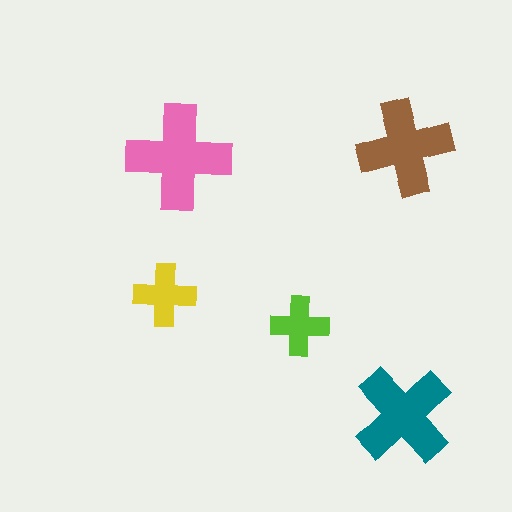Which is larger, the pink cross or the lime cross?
The pink one.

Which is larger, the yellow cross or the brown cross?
The brown one.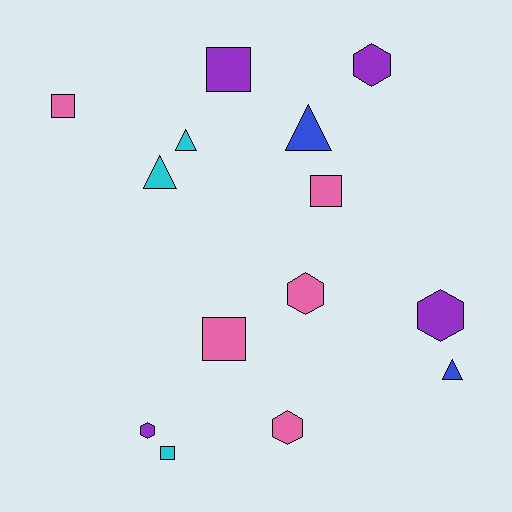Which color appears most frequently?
Pink, with 5 objects.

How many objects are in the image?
There are 14 objects.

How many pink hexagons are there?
There are 2 pink hexagons.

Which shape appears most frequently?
Square, with 5 objects.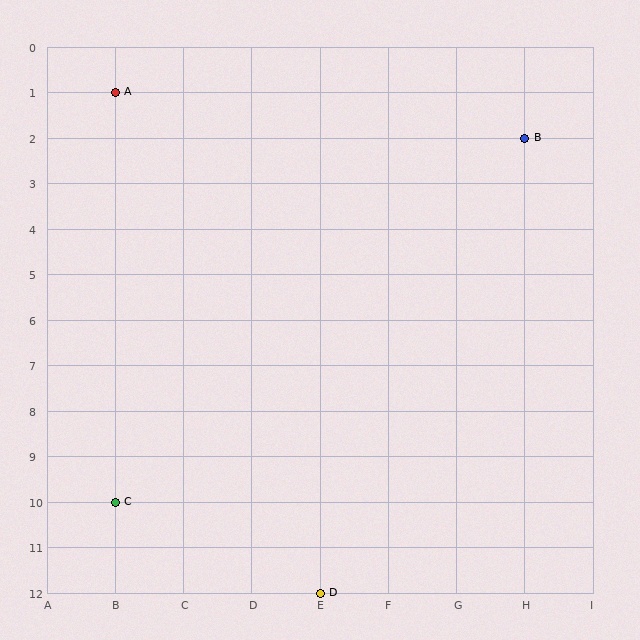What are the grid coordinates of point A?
Point A is at grid coordinates (B, 1).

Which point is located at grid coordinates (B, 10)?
Point C is at (B, 10).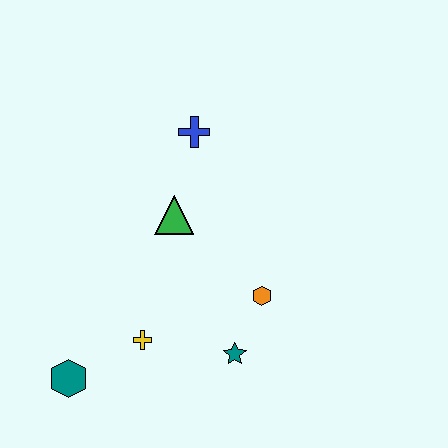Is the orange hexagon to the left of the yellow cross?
No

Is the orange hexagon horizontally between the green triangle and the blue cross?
No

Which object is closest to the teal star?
The orange hexagon is closest to the teal star.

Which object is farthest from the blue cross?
The teal hexagon is farthest from the blue cross.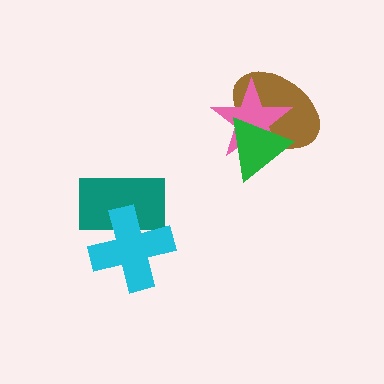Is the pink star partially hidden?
Yes, it is partially covered by another shape.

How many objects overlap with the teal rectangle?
1 object overlaps with the teal rectangle.